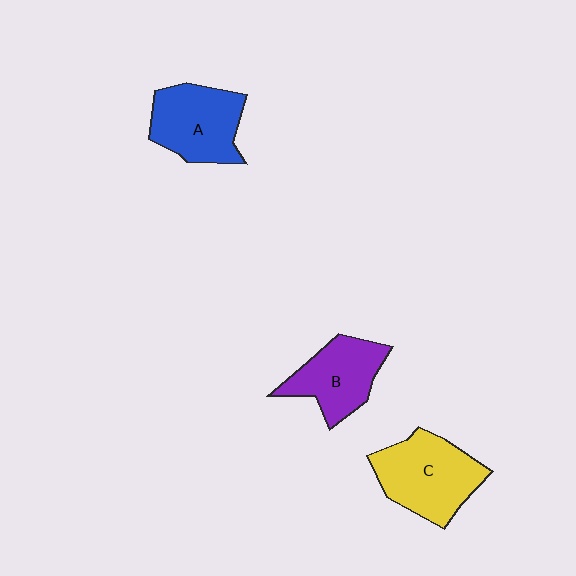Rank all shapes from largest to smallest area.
From largest to smallest: C (yellow), A (blue), B (purple).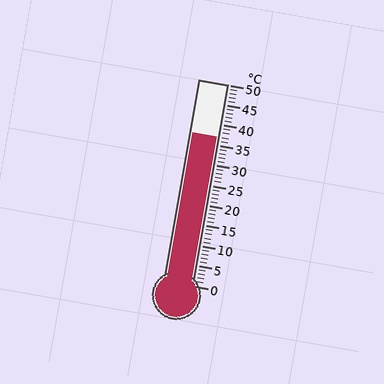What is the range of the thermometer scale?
The thermometer scale ranges from 0°C to 50°C.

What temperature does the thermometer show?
The thermometer shows approximately 37°C.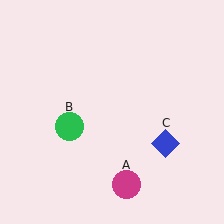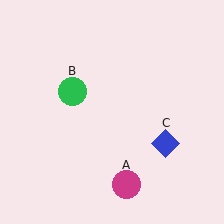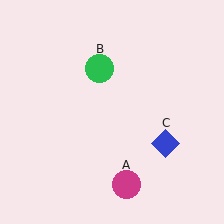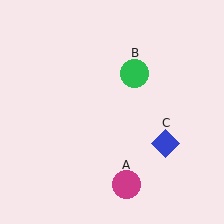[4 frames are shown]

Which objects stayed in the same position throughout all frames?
Magenta circle (object A) and blue diamond (object C) remained stationary.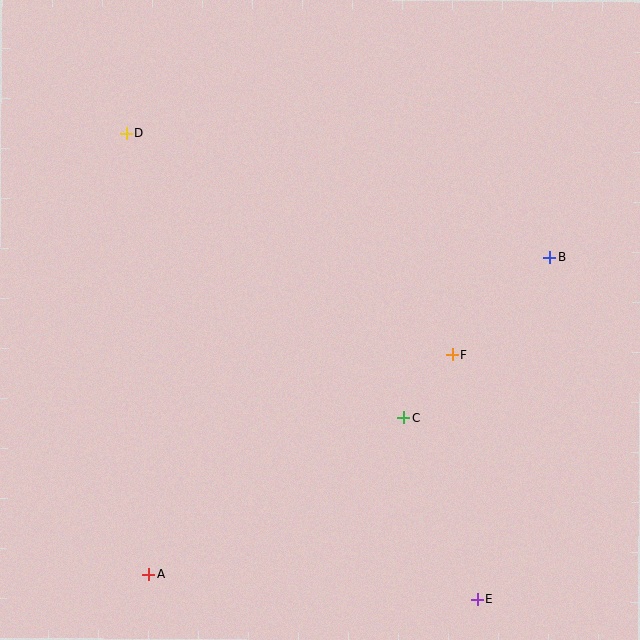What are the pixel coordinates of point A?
Point A is at (149, 574).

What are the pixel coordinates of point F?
Point F is at (452, 355).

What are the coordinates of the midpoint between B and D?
The midpoint between B and D is at (338, 195).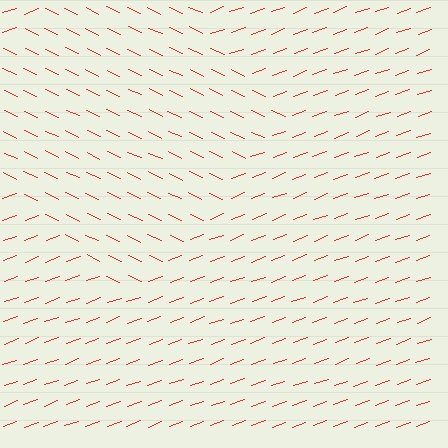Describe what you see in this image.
The image is filled with small red line segments. A diamond region in the image has lines oriented differently from the surrounding lines, creating a visible texture boundary.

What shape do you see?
I see a diamond.